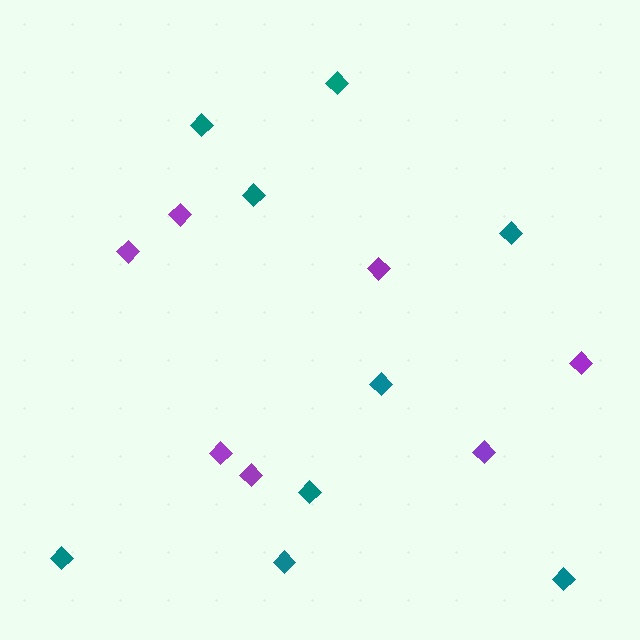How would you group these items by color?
There are 2 groups: one group of purple diamonds (7) and one group of teal diamonds (9).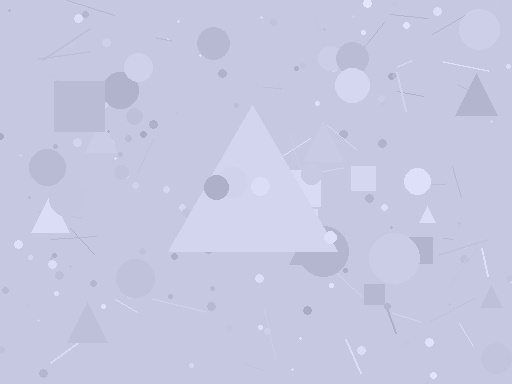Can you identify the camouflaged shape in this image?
The camouflaged shape is a triangle.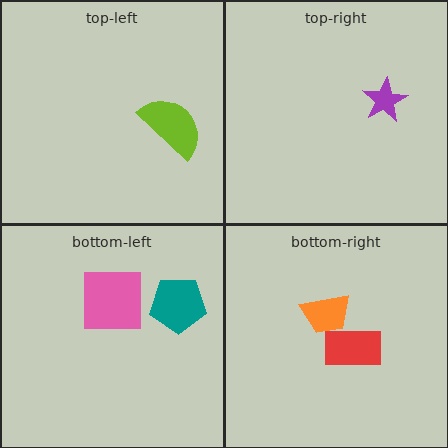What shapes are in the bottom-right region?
The orange trapezoid, the red rectangle.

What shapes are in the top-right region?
The purple star.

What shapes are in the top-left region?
The lime semicircle.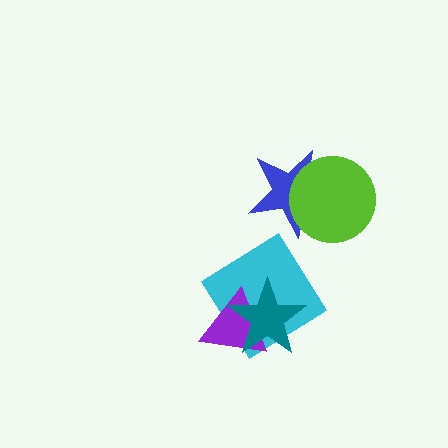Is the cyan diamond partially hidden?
Yes, it is partially covered by another shape.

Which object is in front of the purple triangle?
The teal star is in front of the purple triangle.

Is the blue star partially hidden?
Yes, it is partially covered by another shape.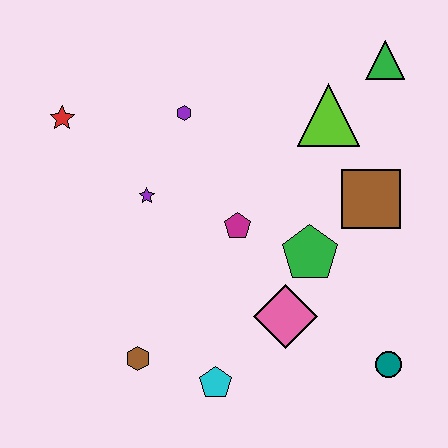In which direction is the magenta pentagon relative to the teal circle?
The magenta pentagon is to the left of the teal circle.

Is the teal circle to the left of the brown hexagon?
No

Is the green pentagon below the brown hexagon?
No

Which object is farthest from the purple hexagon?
The teal circle is farthest from the purple hexagon.